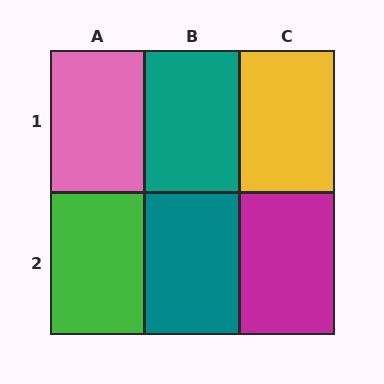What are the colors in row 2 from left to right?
Green, teal, magenta.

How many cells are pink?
1 cell is pink.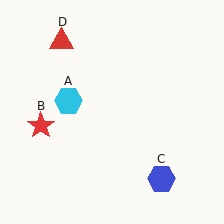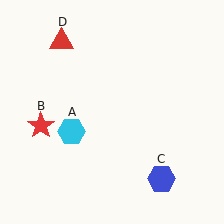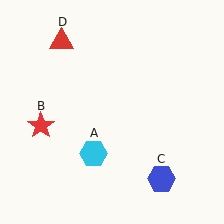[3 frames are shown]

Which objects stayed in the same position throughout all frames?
Red star (object B) and blue hexagon (object C) and red triangle (object D) remained stationary.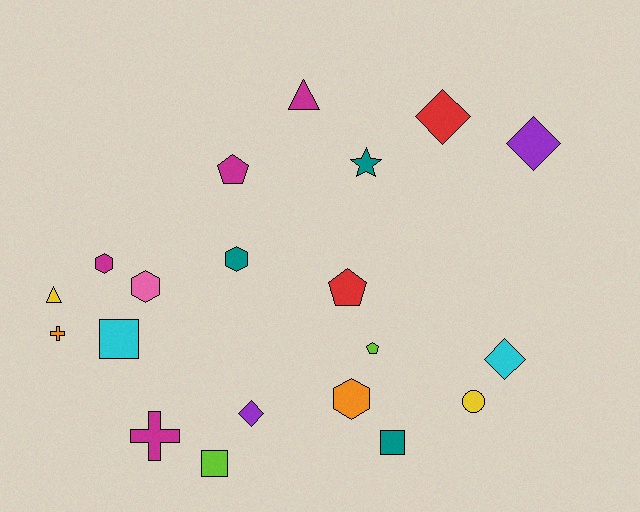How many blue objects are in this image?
There are no blue objects.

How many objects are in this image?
There are 20 objects.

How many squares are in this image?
There are 3 squares.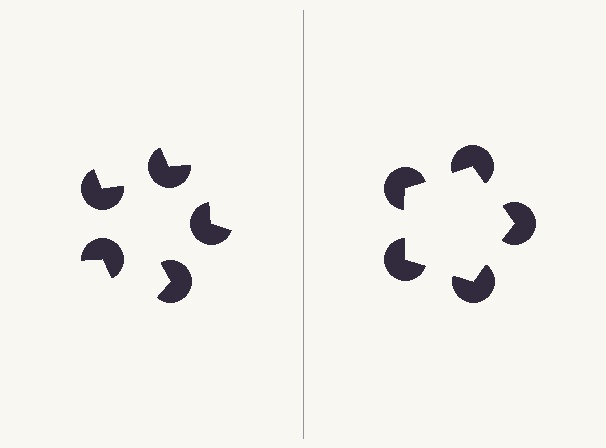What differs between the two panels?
The pac-man discs are positioned identically on both sides; only the wedge orientations differ. On the right they align to a pentagon; on the left they are misaligned.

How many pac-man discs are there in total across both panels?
10 — 5 on each side.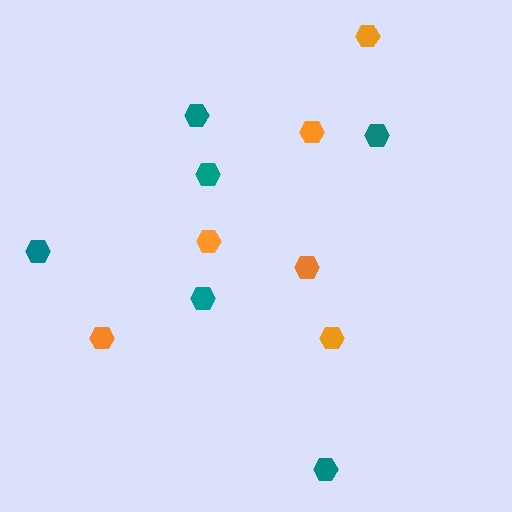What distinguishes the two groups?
There are 2 groups: one group of orange hexagons (6) and one group of teal hexagons (6).